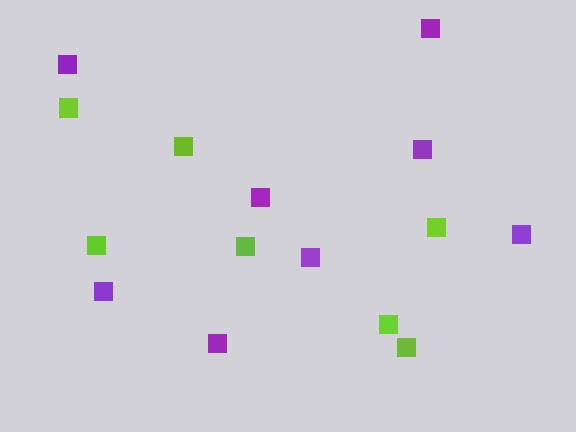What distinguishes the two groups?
There are 2 groups: one group of purple squares (8) and one group of lime squares (7).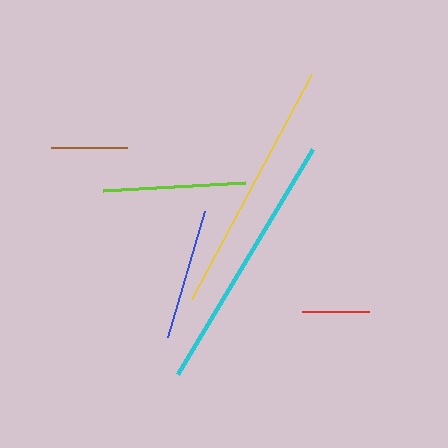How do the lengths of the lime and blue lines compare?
The lime and blue lines are approximately the same length.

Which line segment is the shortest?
The red line is the shortest at approximately 67 pixels.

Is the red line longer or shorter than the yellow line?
The yellow line is longer than the red line.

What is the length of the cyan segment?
The cyan segment is approximately 262 pixels long.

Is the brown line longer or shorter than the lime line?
The lime line is longer than the brown line.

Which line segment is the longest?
The cyan line is the longest at approximately 262 pixels.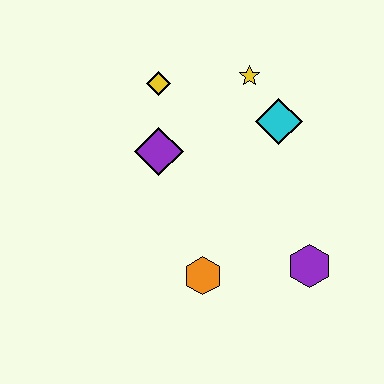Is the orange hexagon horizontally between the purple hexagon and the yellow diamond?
Yes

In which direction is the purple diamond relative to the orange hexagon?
The purple diamond is above the orange hexagon.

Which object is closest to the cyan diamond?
The yellow star is closest to the cyan diamond.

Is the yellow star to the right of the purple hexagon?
No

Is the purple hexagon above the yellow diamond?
No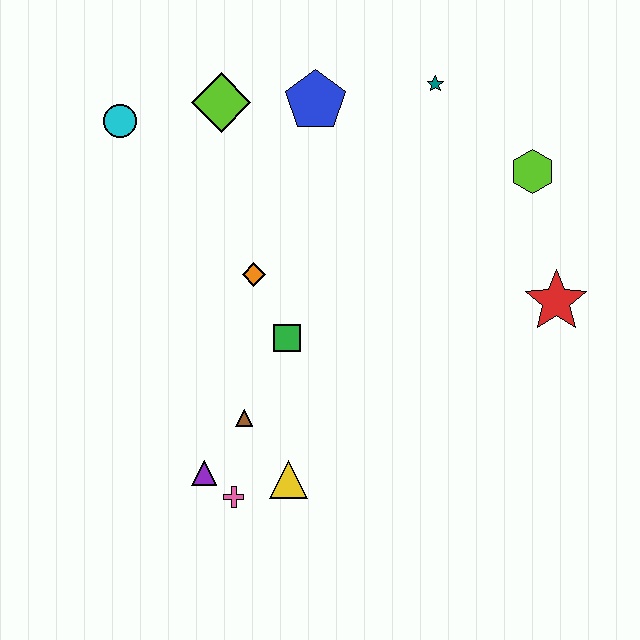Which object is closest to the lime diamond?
The blue pentagon is closest to the lime diamond.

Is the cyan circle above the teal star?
No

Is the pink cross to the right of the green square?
No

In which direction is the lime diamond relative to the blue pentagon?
The lime diamond is to the left of the blue pentagon.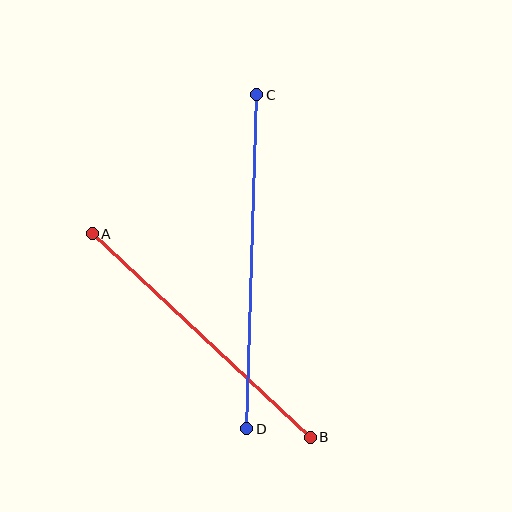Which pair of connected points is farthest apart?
Points C and D are farthest apart.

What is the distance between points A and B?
The distance is approximately 298 pixels.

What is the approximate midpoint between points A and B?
The midpoint is at approximately (201, 335) pixels.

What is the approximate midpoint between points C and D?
The midpoint is at approximately (252, 262) pixels.